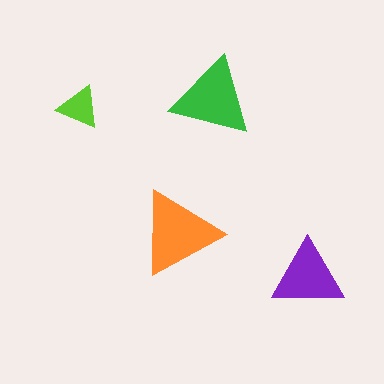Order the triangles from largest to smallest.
the orange one, the green one, the purple one, the lime one.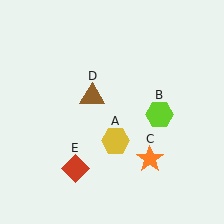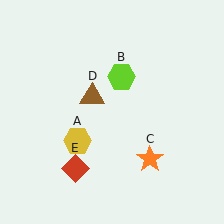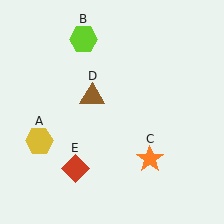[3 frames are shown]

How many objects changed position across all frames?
2 objects changed position: yellow hexagon (object A), lime hexagon (object B).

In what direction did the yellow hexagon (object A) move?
The yellow hexagon (object A) moved left.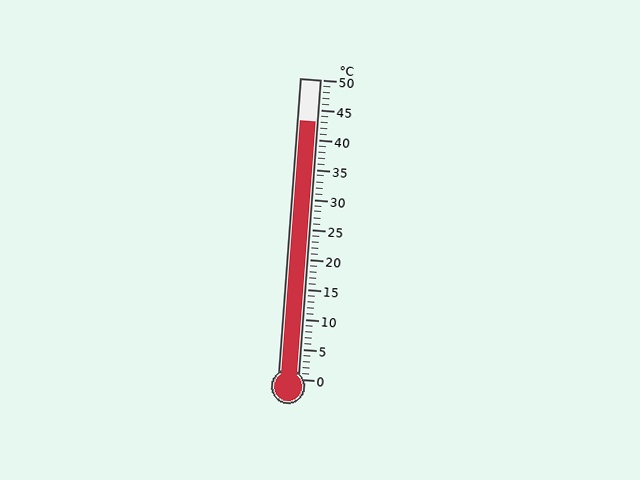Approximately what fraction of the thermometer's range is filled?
The thermometer is filled to approximately 85% of its range.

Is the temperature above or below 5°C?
The temperature is above 5°C.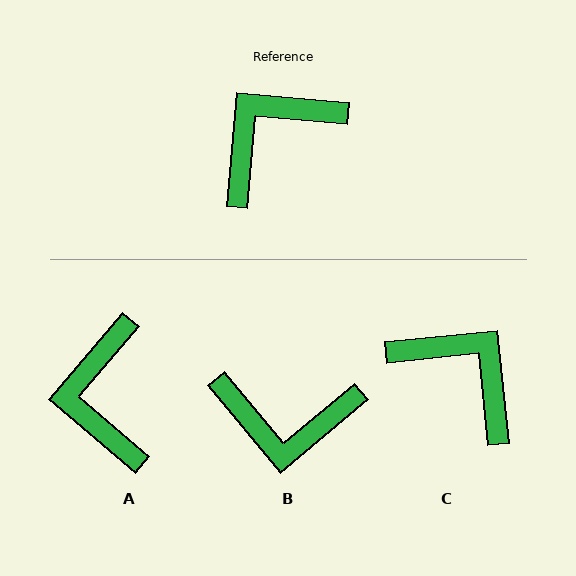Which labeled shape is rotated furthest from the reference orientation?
B, about 135 degrees away.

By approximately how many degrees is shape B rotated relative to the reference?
Approximately 135 degrees counter-clockwise.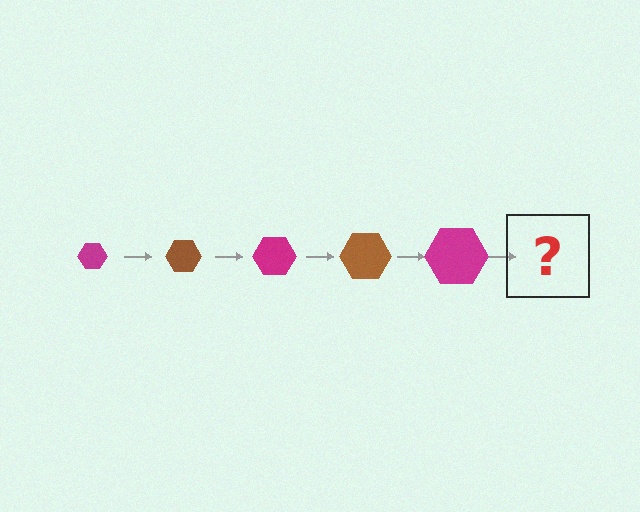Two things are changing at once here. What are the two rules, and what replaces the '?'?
The two rules are that the hexagon grows larger each step and the color cycles through magenta and brown. The '?' should be a brown hexagon, larger than the previous one.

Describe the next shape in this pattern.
It should be a brown hexagon, larger than the previous one.